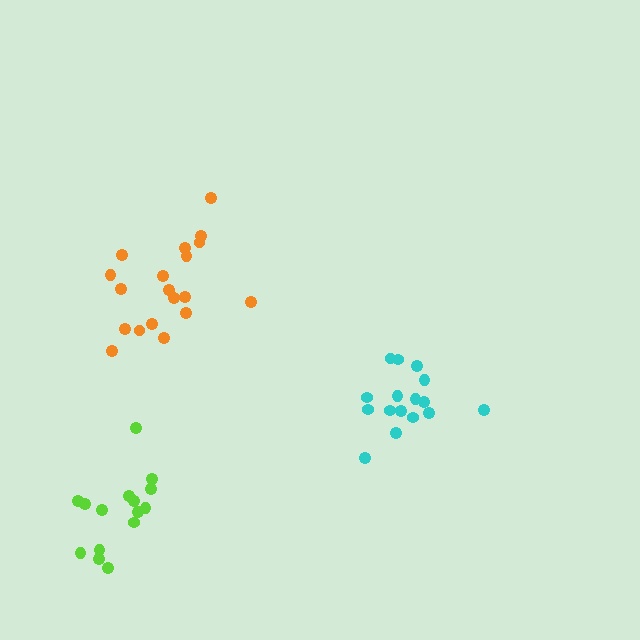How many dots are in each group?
Group 1: 15 dots, Group 2: 16 dots, Group 3: 19 dots (50 total).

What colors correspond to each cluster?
The clusters are colored: lime, cyan, orange.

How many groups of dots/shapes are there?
There are 3 groups.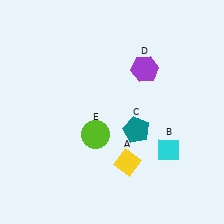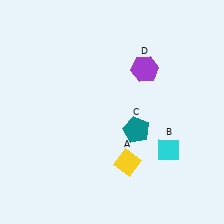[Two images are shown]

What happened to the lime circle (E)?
The lime circle (E) was removed in Image 2. It was in the bottom-left area of Image 1.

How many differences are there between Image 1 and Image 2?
There is 1 difference between the two images.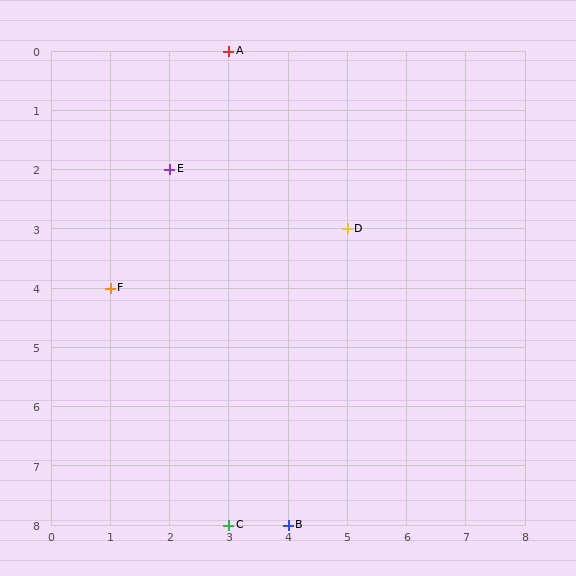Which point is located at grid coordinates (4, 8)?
Point B is at (4, 8).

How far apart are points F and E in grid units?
Points F and E are 1 column and 2 rows apart (about 2.2 grid units diagonally).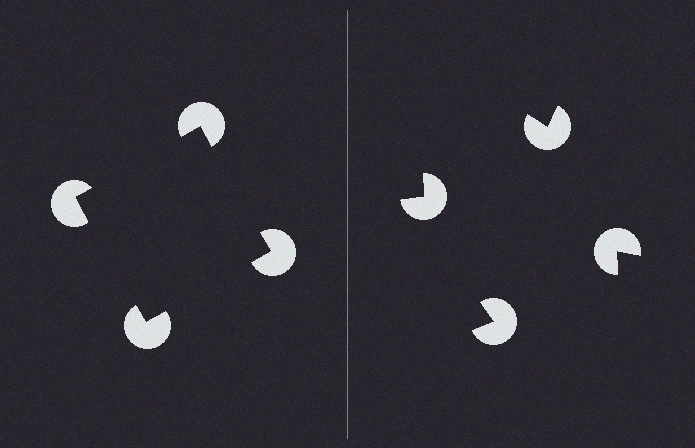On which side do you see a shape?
An illusory square appears on the left side. On the right side the wedge cuts are rotated, so no coherent shape forms.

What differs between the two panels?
The pac-man discs are positioned identically on both sides; only the wedge orientations differ. On the left they align to a square; on the right they are misaligned.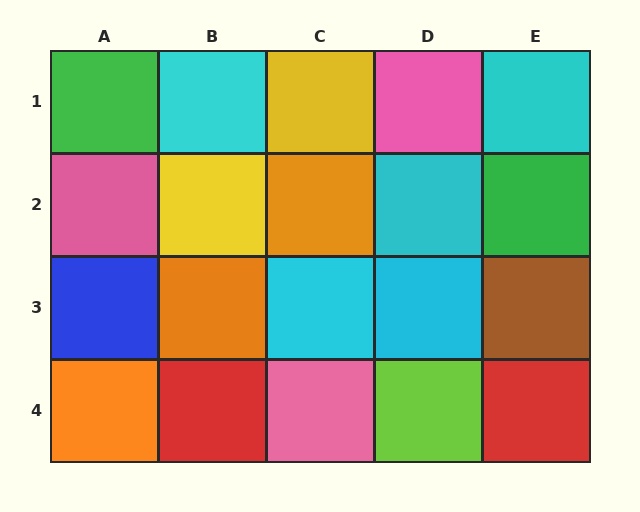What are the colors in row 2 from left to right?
Pink, yellow, orange, cyan, green.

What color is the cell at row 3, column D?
Cyan.